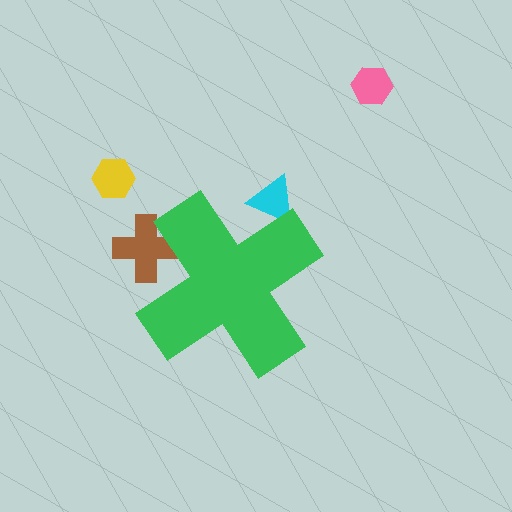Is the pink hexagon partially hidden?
No, the pink hexagon is fully visible.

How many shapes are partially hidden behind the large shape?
2 shapes are partially hidden.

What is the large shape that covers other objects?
A green cross.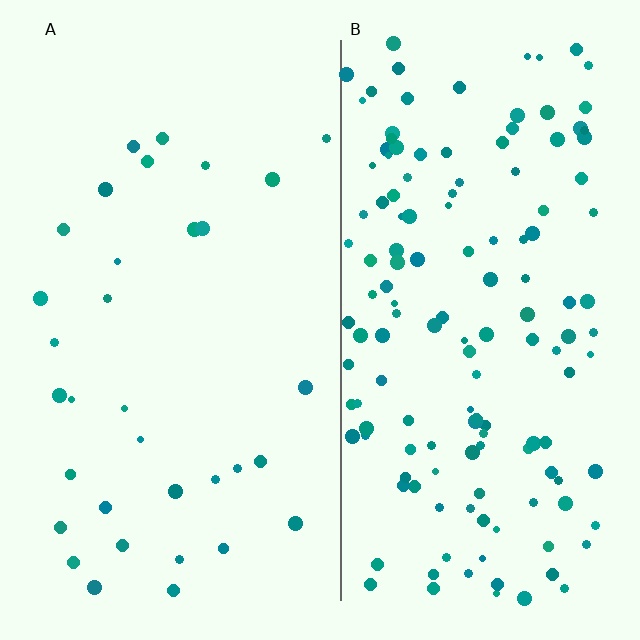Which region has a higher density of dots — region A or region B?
B (the right).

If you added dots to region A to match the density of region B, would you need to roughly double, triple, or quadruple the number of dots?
Approximately quadruple.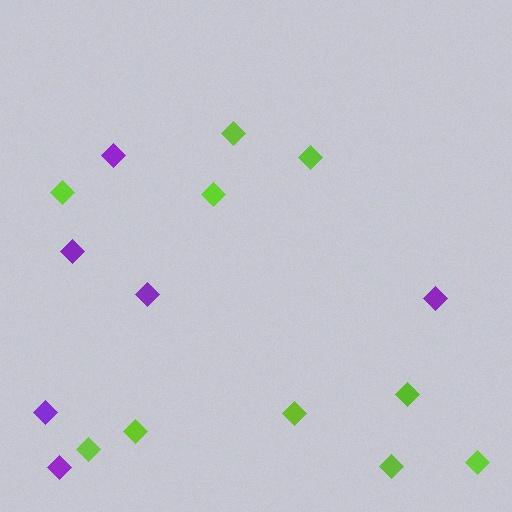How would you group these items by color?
There are 2 groups: one group of lime diamonds (10) and one group of purple diamonds (6).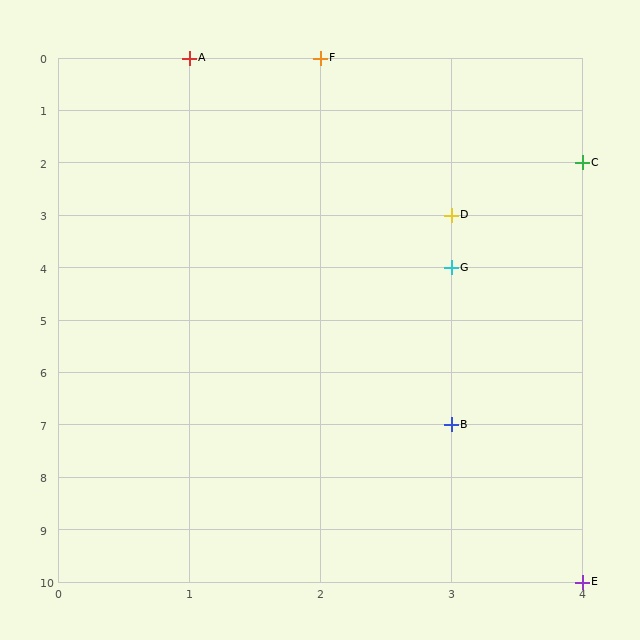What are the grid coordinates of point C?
Point C is at grid coordinates (4, 2).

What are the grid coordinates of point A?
Point A is at grid coordinates (1, 0).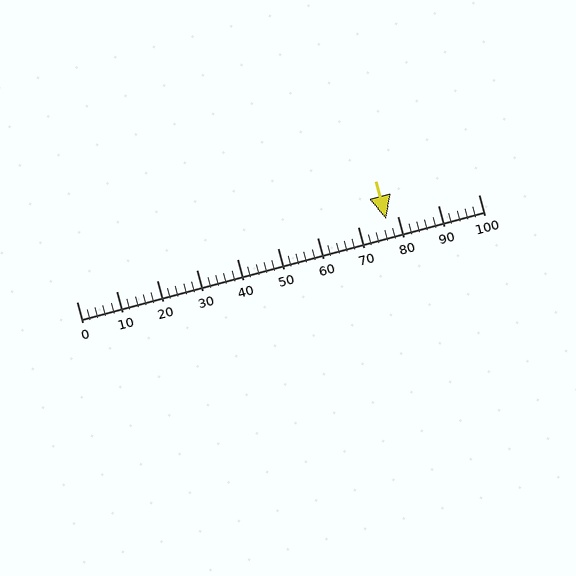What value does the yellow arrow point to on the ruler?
The yellow arrow points to approximately 77.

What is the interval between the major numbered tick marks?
The major tick marks are spaced 10 units apart.